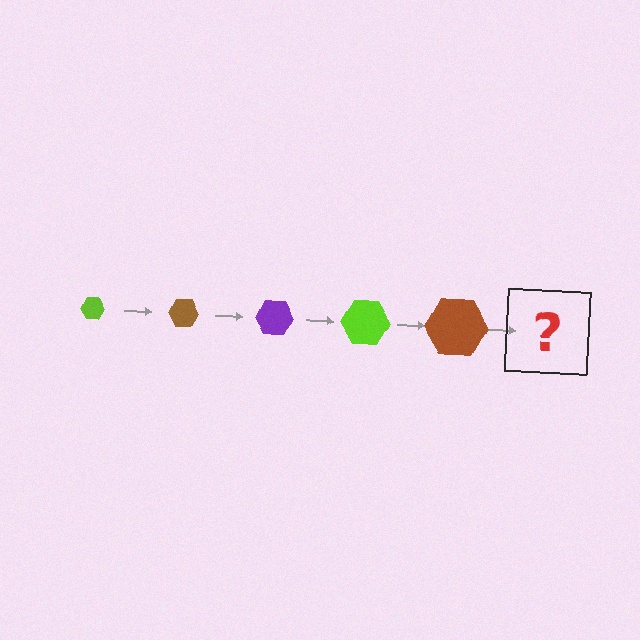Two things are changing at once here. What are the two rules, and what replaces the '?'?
The two rules are that the hexagon grows larger each step and the color cycles through lime, brown, and purple. The '?' should be a purple hexagon, larger than the previous one.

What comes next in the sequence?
The next element should be a purple hexagon, larger than the previous one.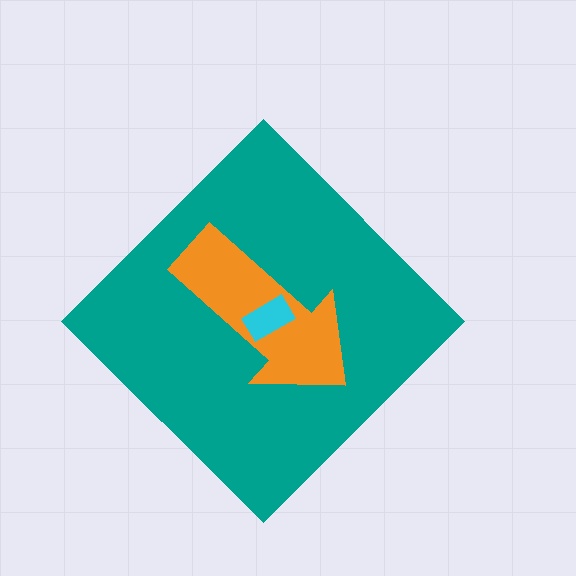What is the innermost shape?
The cyan rectangle.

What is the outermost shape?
The teal diamond.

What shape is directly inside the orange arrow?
The cyan rectangle.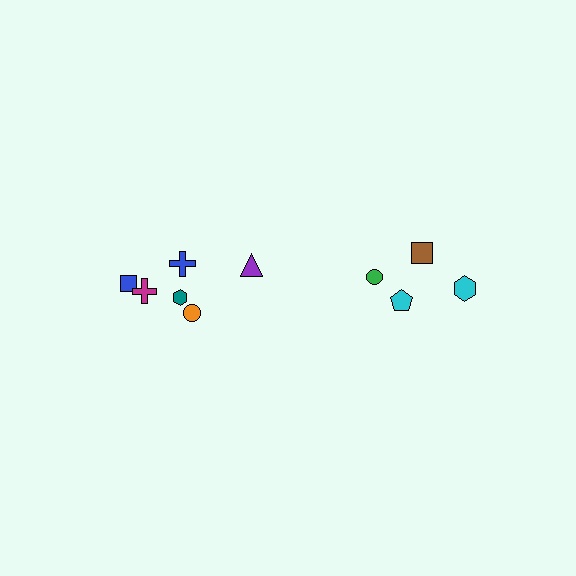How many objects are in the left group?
There are 6 objects.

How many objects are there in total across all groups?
There are 10 objects.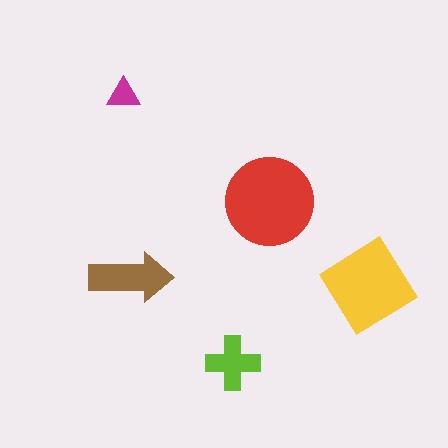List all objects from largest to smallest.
The red circle, the yellow diamond, the brown arrow, the lime cross, the magenta triangle.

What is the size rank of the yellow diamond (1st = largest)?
2nd.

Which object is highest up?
The magenta triangle is topmost.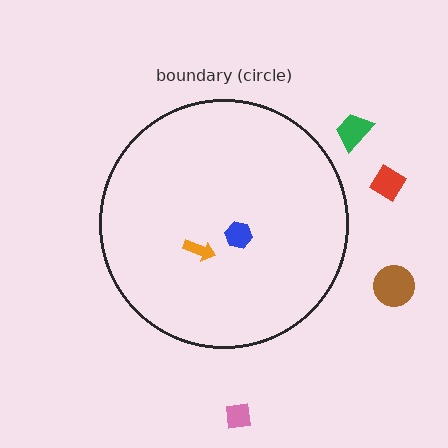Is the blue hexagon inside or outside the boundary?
Inside.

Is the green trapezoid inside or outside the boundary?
Outside.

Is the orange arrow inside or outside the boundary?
Inside.